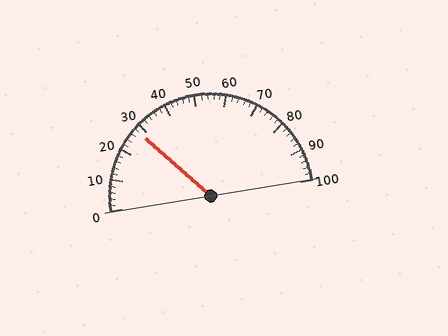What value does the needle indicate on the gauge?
The needle indicates approximately 28.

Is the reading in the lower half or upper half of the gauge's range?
The reading is in the lower half of the range (0 to 100).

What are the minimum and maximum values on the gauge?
The gauge ranges from 0 to 100.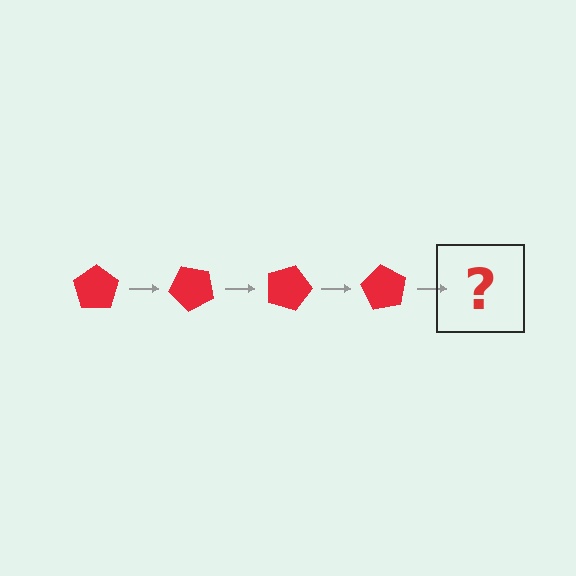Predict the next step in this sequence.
The next step is a red pentagon rotated 180 degrees.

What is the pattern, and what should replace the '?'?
The pattern is that the pentagon rotates 45 degrees each step. The '?' should be a red pentagon rotated 180 degrees.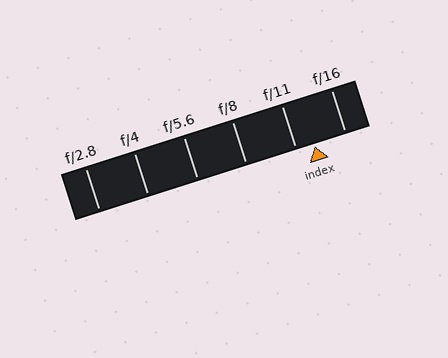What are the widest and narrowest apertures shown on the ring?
The widest aperture shown is f/2.8 and the narrowest is f/16.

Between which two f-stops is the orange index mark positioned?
The index mark is between f/11 and f/16.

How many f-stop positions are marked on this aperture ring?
There are 6 f-stop positions marked.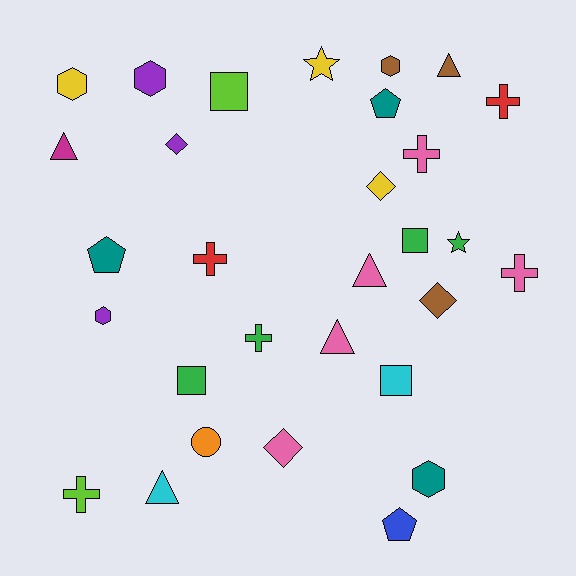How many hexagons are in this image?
There are 5 hexagons.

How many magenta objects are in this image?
There is 1 magenta object.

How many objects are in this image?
There are 30 objects.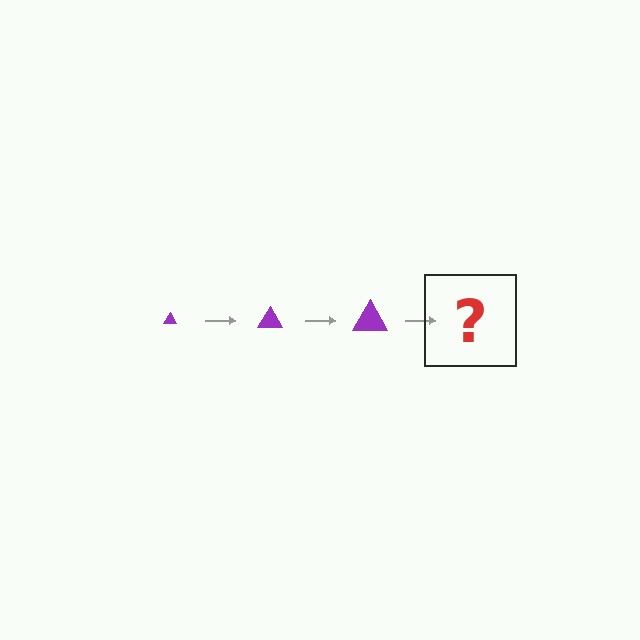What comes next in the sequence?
The next element should be a purple triangle, larger than the previous one.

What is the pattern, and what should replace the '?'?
The pattern is that the triangle gets progressively larger each step. The '?' should be a purple triangle, larger than the previous one.